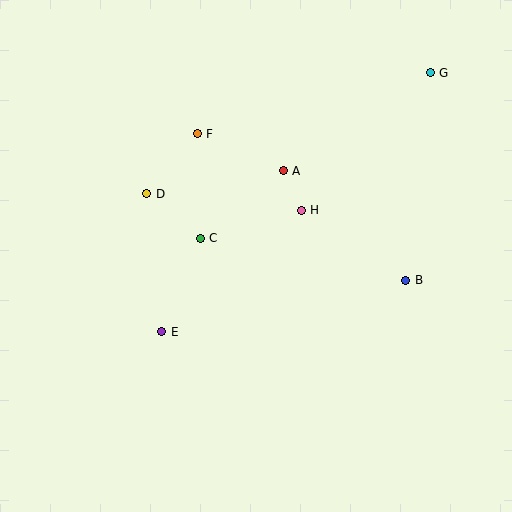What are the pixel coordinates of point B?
Point B is at (406, 280).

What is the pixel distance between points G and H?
The distance between G and H is 189 pixels.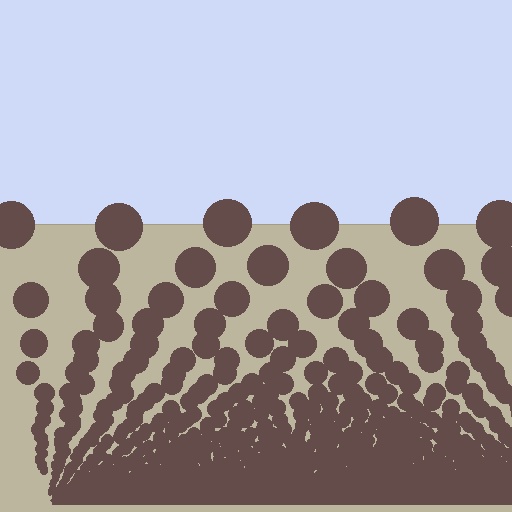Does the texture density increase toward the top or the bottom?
Density increases toward the bottom.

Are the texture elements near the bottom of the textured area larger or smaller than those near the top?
Smaller. The gradient is inverted — elements near the bottom are smaller and denser.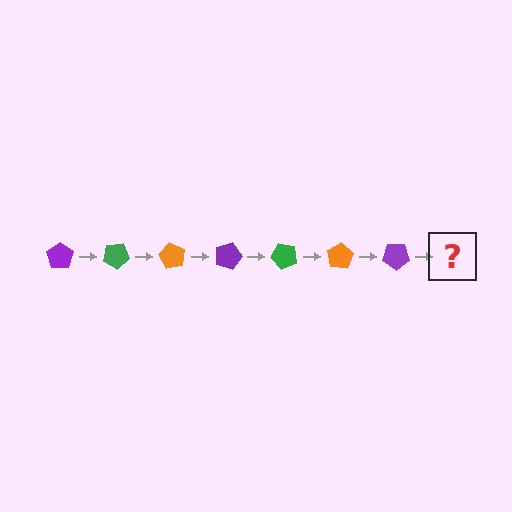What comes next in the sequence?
The next element should be a green pentagon, rotated 210 degrees from the start.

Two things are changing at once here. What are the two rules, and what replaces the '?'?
The two rules are that it rotates 30 degrees each step and the color cycles through purple, green, and orange. The '?' should be a green pentagon, rotated 210 degrees from the start.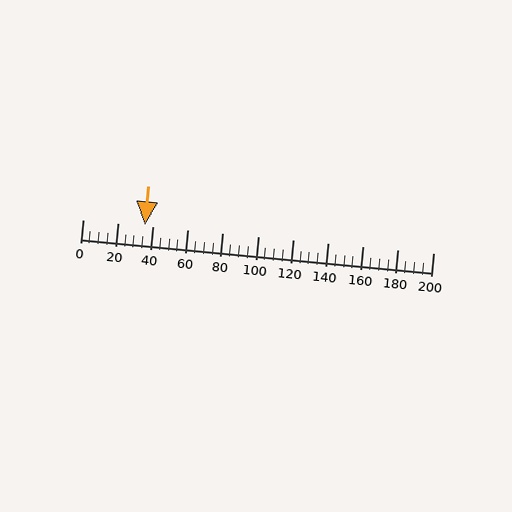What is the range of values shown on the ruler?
The ruler shows values from 0 to 200.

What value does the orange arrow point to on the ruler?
The orange arrow points to approximately 35.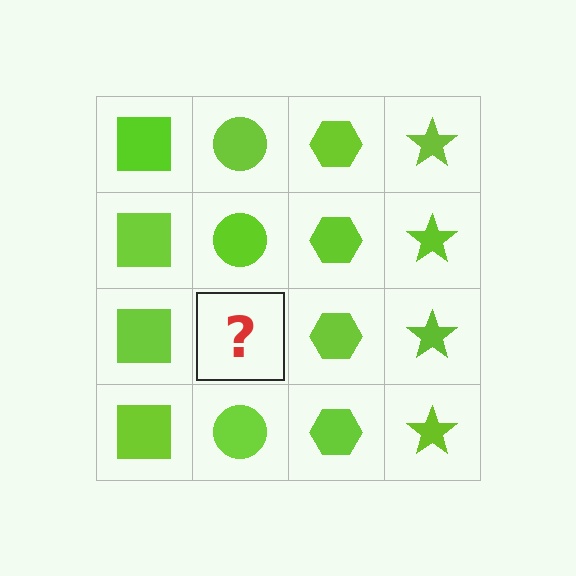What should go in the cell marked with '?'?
The missing cell should contain a lime circle.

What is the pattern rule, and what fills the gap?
The rule is that each column has a consistent shape. The gap should be filled with a lime circle.